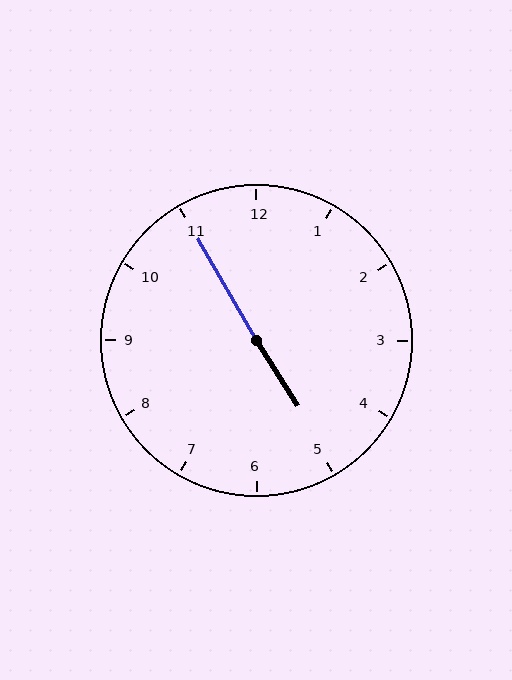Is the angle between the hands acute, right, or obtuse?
It is obtuse.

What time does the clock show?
4:55.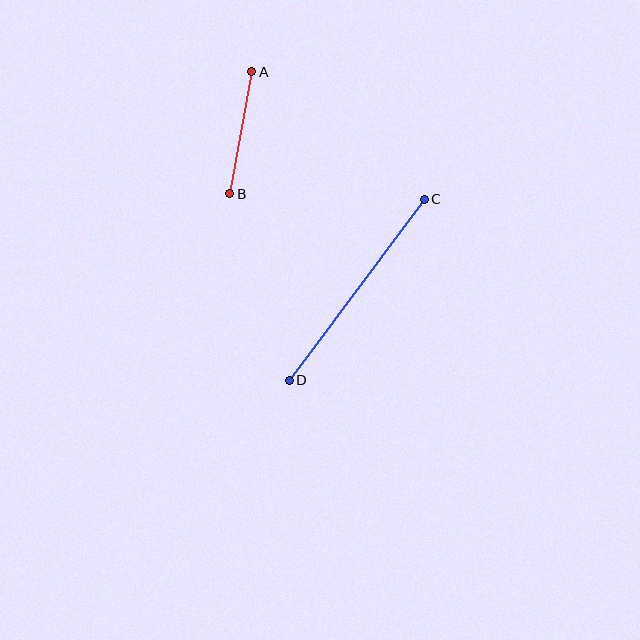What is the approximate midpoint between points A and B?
The midpoint is at approximately (241, 133) pixels.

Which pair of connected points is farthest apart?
Points C and D are farthest apart.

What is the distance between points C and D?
The distance is approximately 226 pixels.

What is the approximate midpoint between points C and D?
The midpoint is at approximately (357, 290) pixels.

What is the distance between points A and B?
The distance is approximately 124 pixels.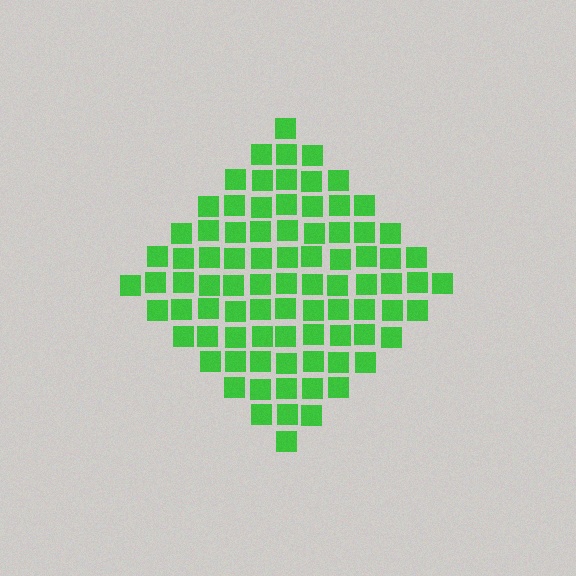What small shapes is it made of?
It is made of small squares.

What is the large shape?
The large shape is a diamond.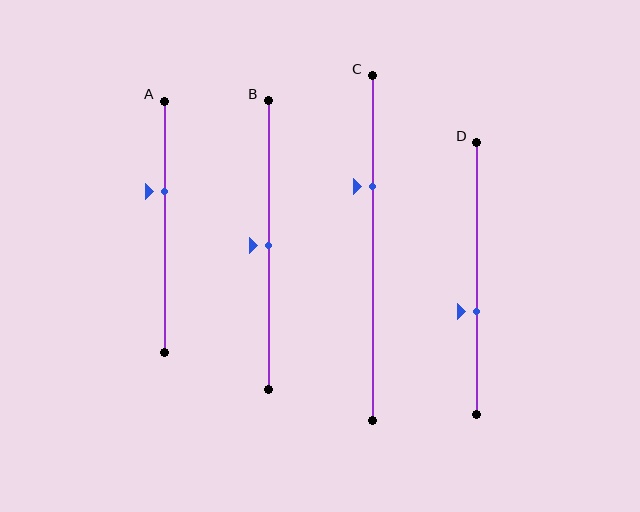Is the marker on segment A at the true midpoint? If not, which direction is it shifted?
No, the marker on segment A is shifted upward by about 14% of the segment length.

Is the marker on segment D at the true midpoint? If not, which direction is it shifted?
No, the marker on segment D is shifted downward by about 12% of the segment length.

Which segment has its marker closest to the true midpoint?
Segment B has its marker closest to the true midpoint.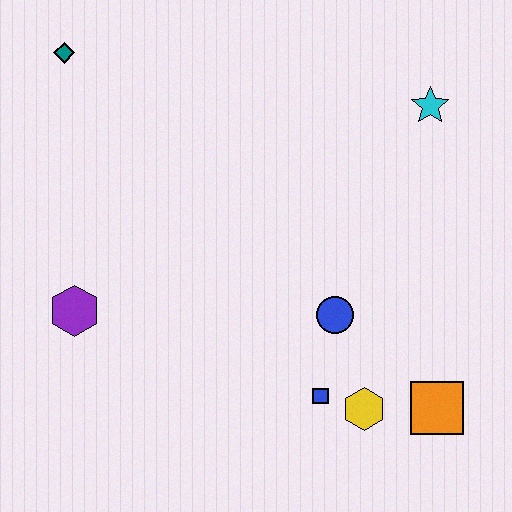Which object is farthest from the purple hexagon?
The cyan star is farthest from the purple hexagon.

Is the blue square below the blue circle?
Yes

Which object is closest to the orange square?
The yellow hexagon is closest to the orange square.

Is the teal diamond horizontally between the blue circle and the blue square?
No